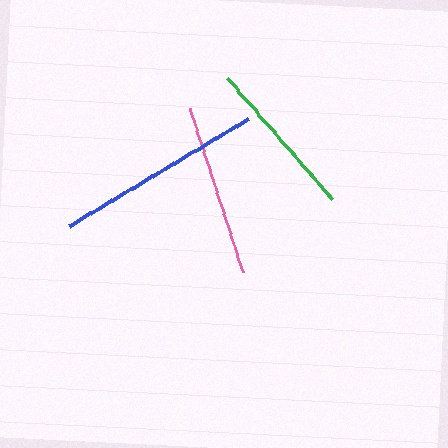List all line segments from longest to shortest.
From longest to shortest: blue, pink, green.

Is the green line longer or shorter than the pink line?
The pink line is longer than the green line.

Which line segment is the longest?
The blue line is the longest at approximately 208 pixels.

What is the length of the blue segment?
The blue segment is approximately 208 pixels long.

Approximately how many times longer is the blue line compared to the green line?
The blue line is approximately 1.3 times the length of the green line.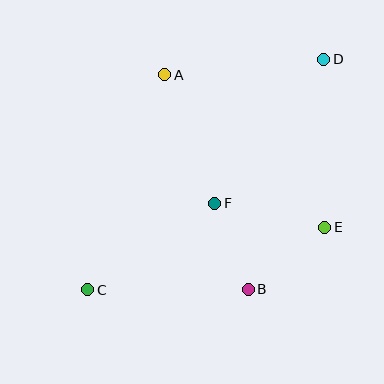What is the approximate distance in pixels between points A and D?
The distance between A and D is approximately 160 pixels.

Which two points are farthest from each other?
Points C and D are farthest from each other.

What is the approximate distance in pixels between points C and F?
The distance between C and F is approximately 154 pixels.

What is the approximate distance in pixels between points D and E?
The distance between D and E is approximately 168 pixels.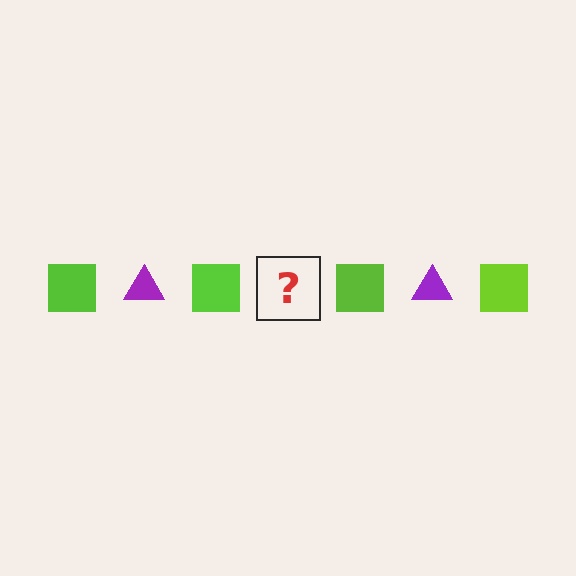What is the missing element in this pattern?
The missing element is a purple triangle.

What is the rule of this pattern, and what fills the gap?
The rule is that the pattern alternates between lime square and purple triangle. The gap should be filled with a purple triangle.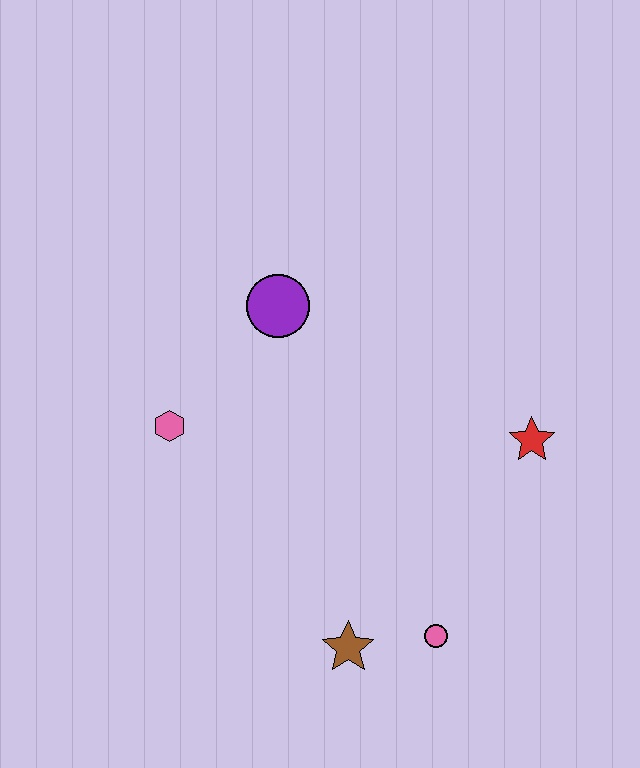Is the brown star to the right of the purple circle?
Yes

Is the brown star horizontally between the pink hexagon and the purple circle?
No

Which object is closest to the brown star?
The pink circle is closest to the brown star.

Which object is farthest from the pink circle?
The purple circle is farthest from the pink circle.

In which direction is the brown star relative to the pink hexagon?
The brown star is below the pink hexagon.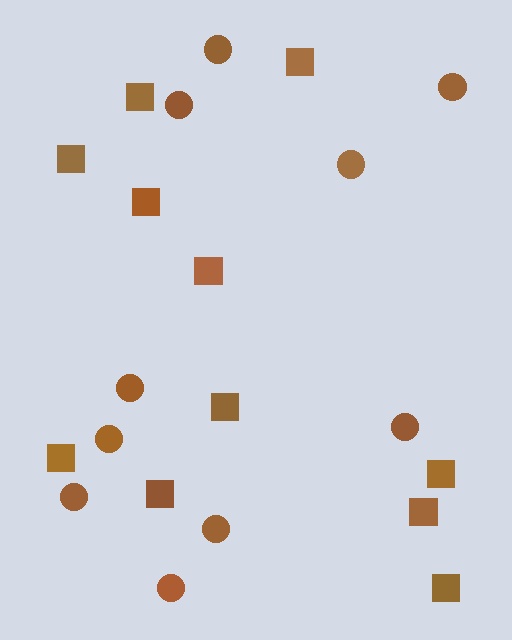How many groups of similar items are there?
There are 2 groups: one group of circles (10) and one group of squares (11).